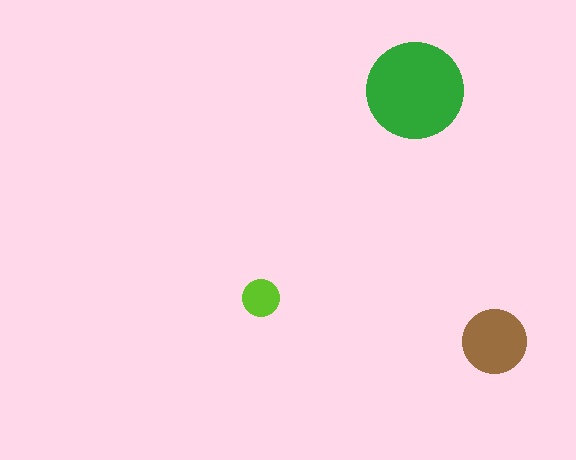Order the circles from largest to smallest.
the green one, the brown one, the lime one.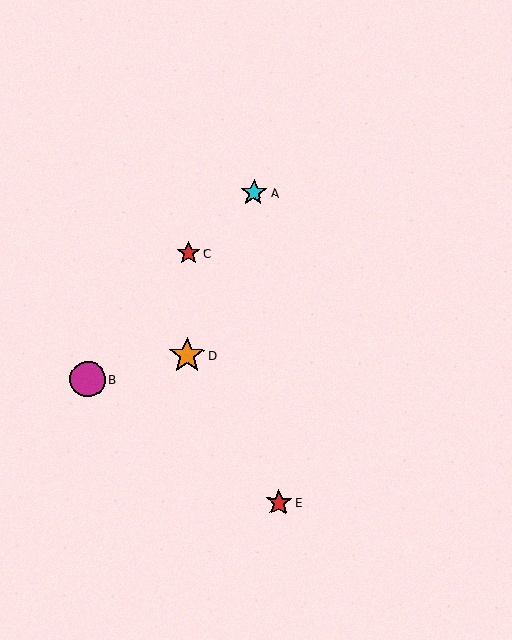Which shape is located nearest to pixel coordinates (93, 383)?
The magenta circle (labeled B) at (88, 379) is nearest to that location.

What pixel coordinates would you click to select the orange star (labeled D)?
Click at (187, 355) to select the orange star D.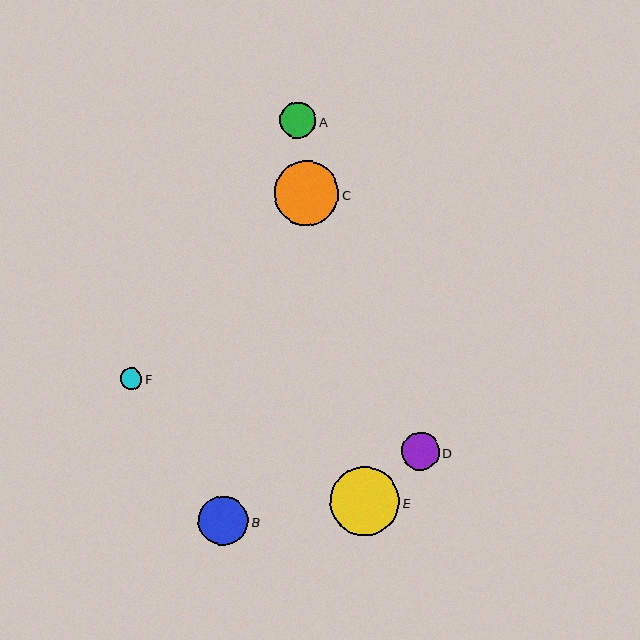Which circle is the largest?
Circle E is the largest with a size of approximately 69 pixels.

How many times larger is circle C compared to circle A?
Circle C is approximately 1.8 times the size of circle A.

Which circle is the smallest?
Circle F is the smallest with a size of approximately 22 pixels.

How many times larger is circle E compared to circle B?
Circle E is approximately 1.4 times the size of circle B.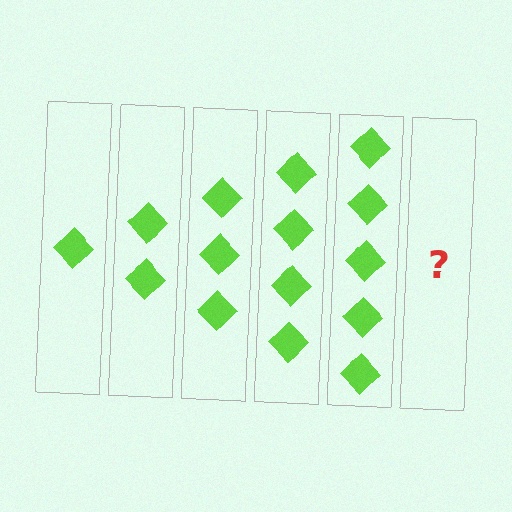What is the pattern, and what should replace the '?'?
The pattern is that each step adds one more diamond. The '?' should be 6 diamonds.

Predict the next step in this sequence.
The next step is 6 diamonds.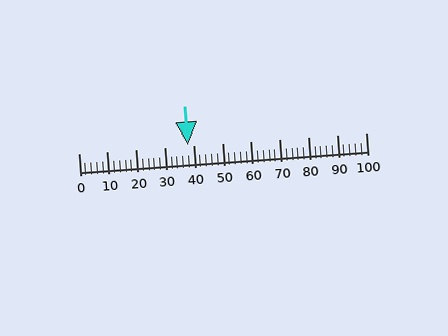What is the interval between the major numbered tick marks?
The major tick marks are spaced 10 units apart.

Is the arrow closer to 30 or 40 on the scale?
The arrow is closer to 40.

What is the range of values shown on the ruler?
The ruler shows values from 0 to 100.